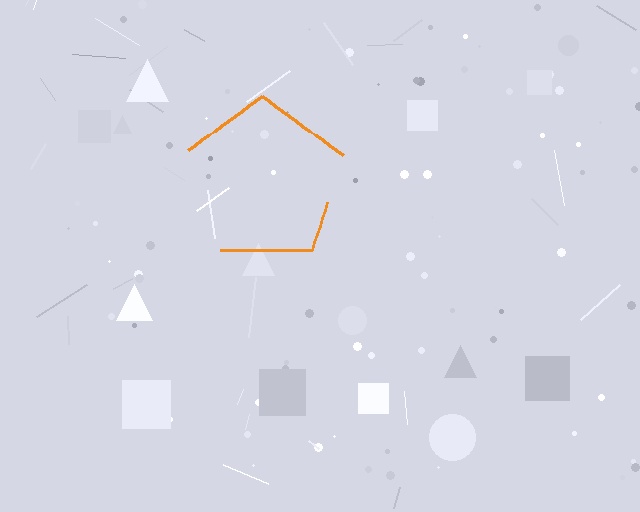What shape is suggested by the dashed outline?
The dashed outline suggests a pentagon.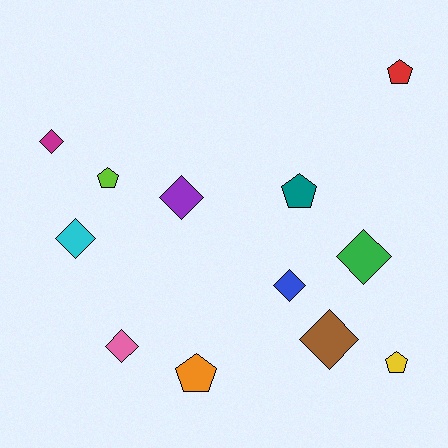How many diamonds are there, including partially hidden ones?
There are 7 diamonds.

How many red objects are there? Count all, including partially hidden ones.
There is 1 red object.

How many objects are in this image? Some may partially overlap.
There are 12 objects.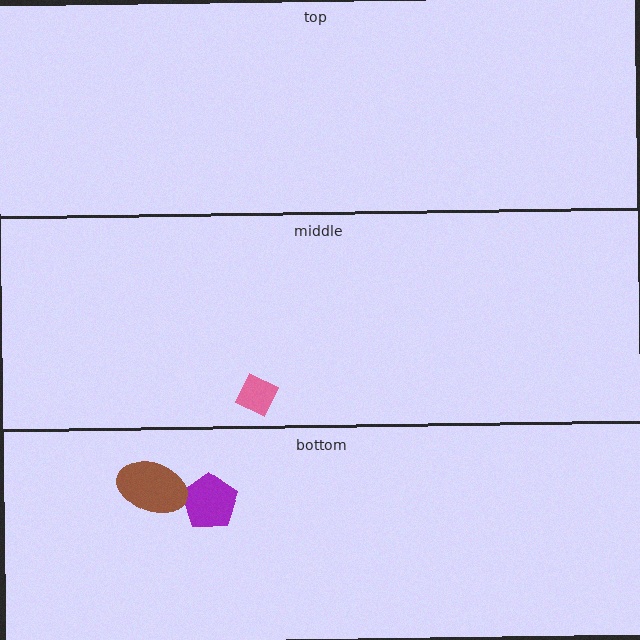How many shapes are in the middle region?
1.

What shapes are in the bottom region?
The purple pentagon, the brown ellipse.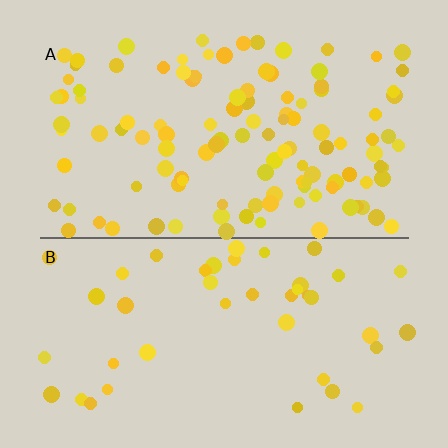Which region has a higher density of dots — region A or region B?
A (the top).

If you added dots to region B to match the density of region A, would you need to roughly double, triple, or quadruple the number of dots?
Approximately triple.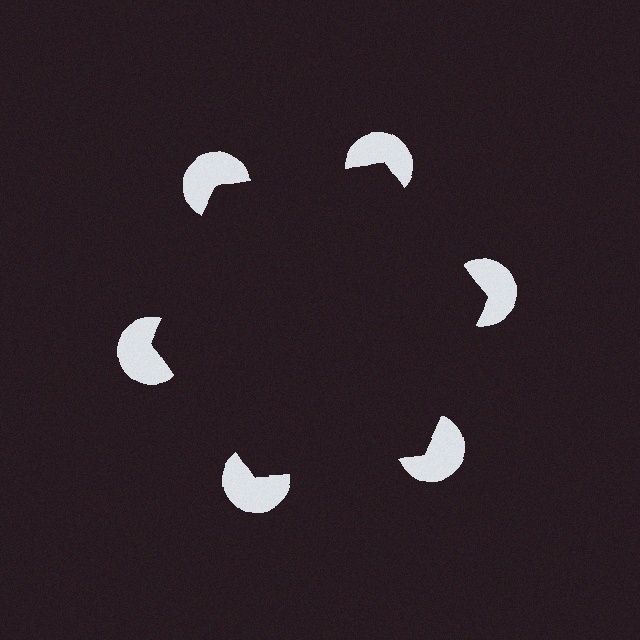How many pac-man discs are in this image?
There are 6 — one at each vertex of the illusory hexagon.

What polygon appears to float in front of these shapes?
An illusory hexagon — its edges are inferred from the aligned wedge cuts in the pac-man discs, not physically drawn.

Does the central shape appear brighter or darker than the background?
It typically appears slightly darker than the background, even though no actual brightness change is drawn.